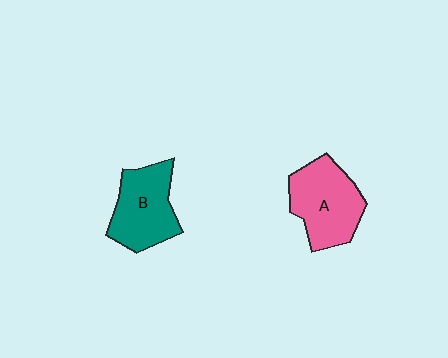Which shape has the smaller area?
Shape B (teal).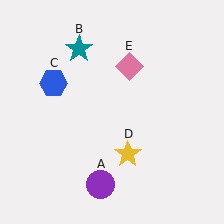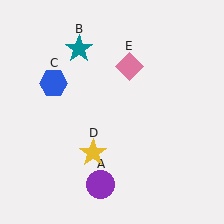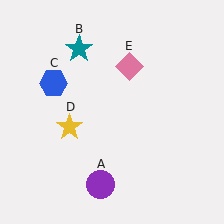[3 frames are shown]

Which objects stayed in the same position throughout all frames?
Purple circle (object A) and teal star (object B) and blue hexagon (object C) and pink diamond (object E) remained stationary.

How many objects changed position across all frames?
1 object changed position: yellow star (object D).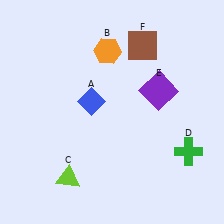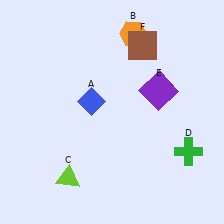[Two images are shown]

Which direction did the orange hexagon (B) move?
The orange hexagon (B) moved right.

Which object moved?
The orange hexagon (B) moved right.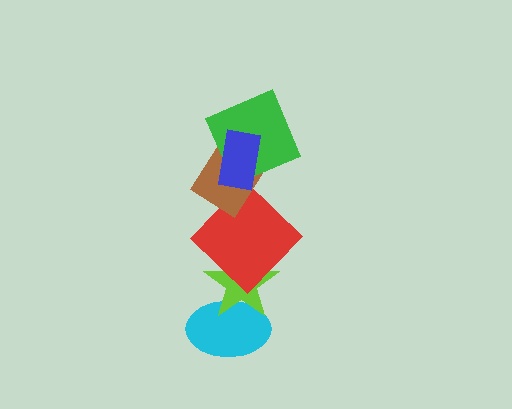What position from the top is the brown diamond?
The brown diamond is 3rd from the top.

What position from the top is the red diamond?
The red diamond is 4th from the top.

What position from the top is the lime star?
The lime star is 5th from the top.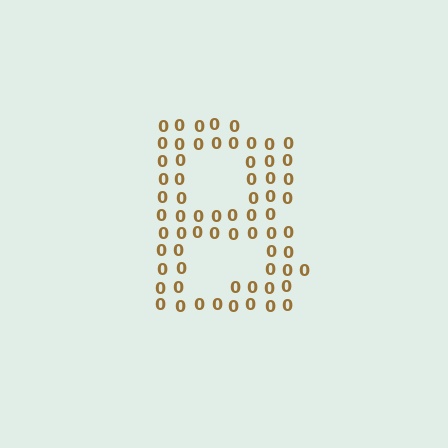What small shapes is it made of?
It is made of small digit 0's.